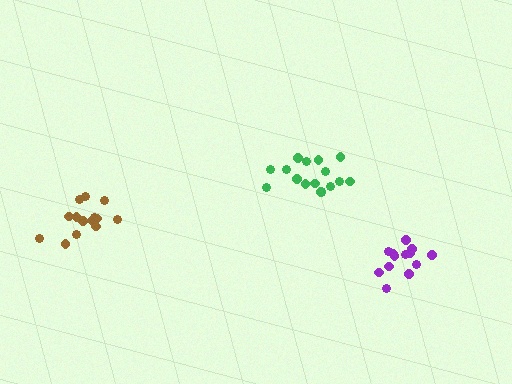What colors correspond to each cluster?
The clusters are colored: brown, purple, green.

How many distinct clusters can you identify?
There are 3 distinct clusters.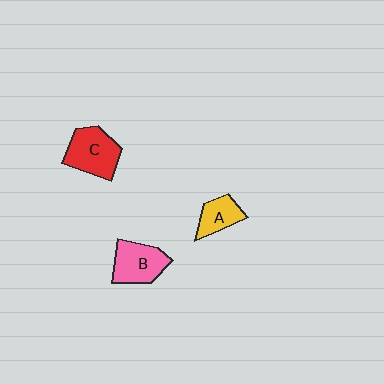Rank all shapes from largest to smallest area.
From largest to smallest: C (red), B (pink), A (yellow).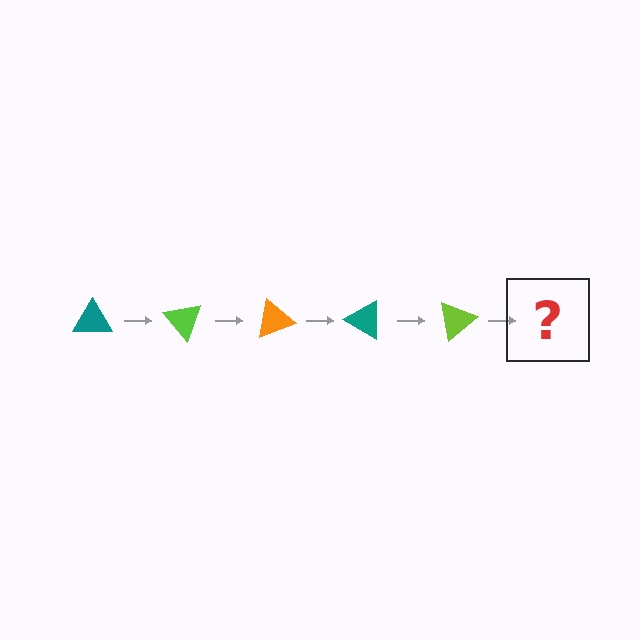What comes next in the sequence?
The next element should be an orange triangle, rotated 250 degrees from the start.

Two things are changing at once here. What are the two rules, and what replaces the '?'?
The two rules are that it rotates 50 degrees each step and the color cycles through teal, lime, and orange. The '?' should be an orange triangle, rotated 250 degrees from the start.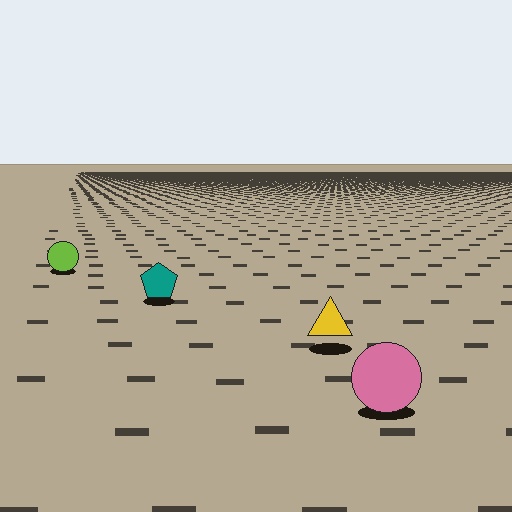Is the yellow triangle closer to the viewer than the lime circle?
Yes. The yellow triangle is closer — you can tell from the texture gradient: the ground texture is coarser near it.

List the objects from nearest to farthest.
From nearest to farthest: the pink circle, the yellow triangle, the teal pentagon, the lime circle.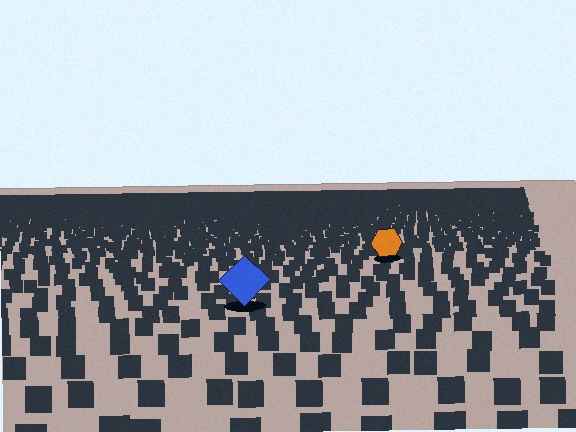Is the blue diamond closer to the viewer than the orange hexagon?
Yes. The blue diamond is closer — you can tell from the texture gradient: the ground texture is coarser near it.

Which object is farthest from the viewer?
The orange hexagon is farthest from the viewer. It appears smaller and the ground texture around it is denser.